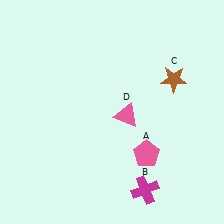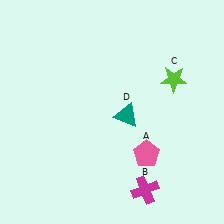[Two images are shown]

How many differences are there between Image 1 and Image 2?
There are 2 differences between the two images.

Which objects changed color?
C changed from brown to lime. D changed from pink to teal.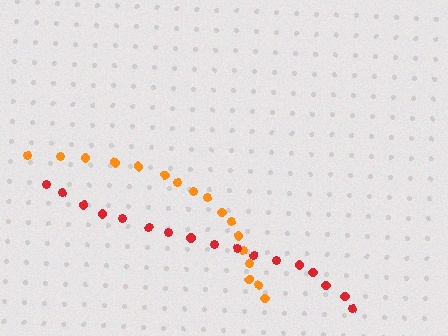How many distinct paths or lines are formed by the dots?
There are 2 distinct paths.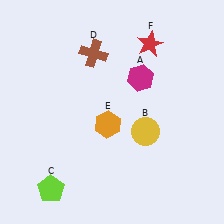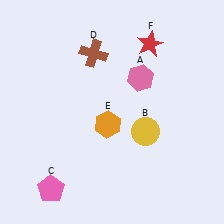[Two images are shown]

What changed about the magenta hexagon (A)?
In Image 1, A is magenta. In Image 2, it changed to pink.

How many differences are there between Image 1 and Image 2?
There are 2 differences between the two images.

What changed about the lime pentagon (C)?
In Image 1, C is lime. In Image 2, it changed to pink.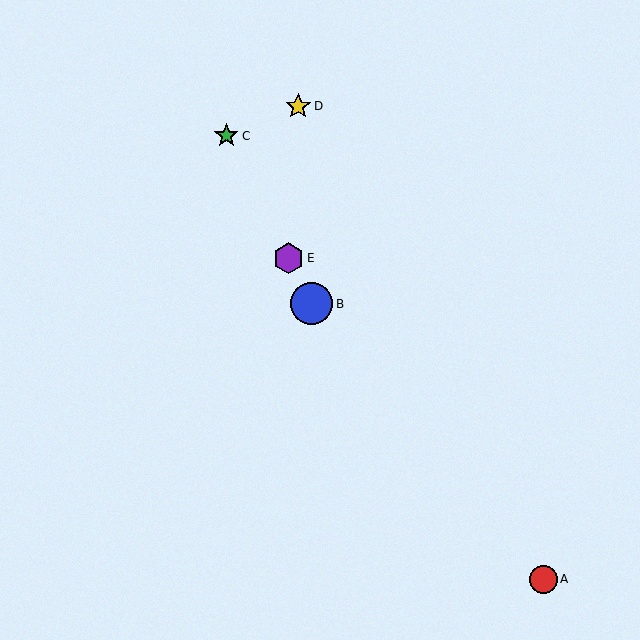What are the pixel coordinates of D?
Object D is at (298, 106).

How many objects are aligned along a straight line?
3 objects (B, C, E) are aligned along a straight line.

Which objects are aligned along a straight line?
Objects B, C, E are aligned along a straight line.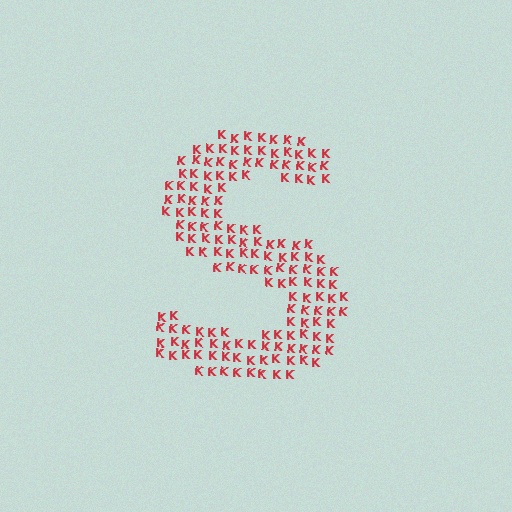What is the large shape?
The large shape is the letter S.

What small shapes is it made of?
It is made of small letter K's.